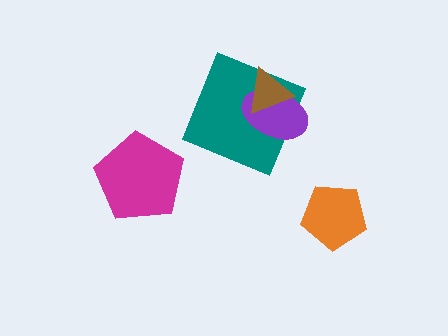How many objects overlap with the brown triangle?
2 objects overlap with the brown triangle.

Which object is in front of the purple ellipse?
The brown triangle is in front of the purple ellipse.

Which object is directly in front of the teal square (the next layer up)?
The purple ellipse is directly in front of the teal square.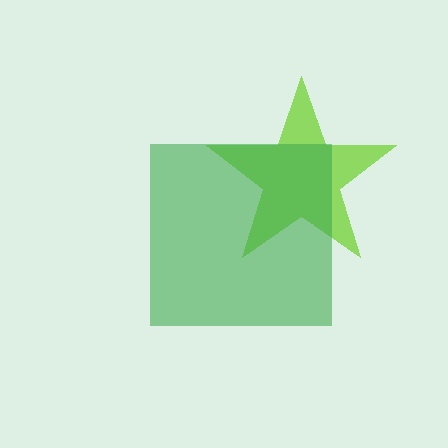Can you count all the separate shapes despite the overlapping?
Yes, there are 2 separate shapes.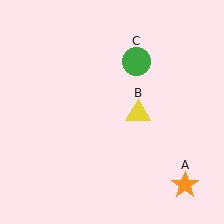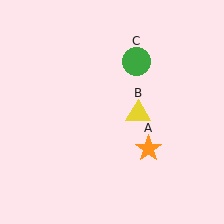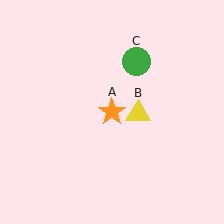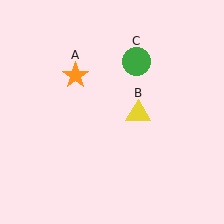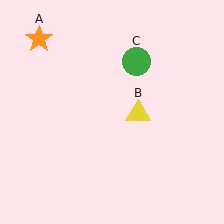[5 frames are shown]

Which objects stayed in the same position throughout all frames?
Yellow triangle (object B) and green circle (object C) remained stationary.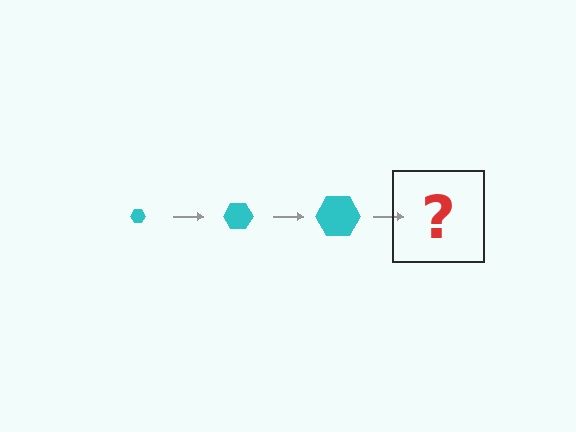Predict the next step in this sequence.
The next step is a cyan hexagon, larger than the previous one.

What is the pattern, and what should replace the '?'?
The pattern is that the hexagon gets progressively larger each step. The '?' should be a cyan hexagon, larger than the previous one.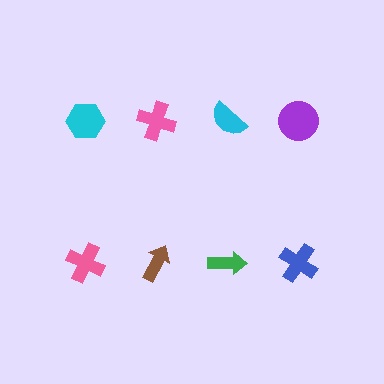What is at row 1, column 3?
A cyan semicircle.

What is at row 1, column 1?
A cyan hexagon.